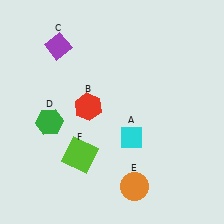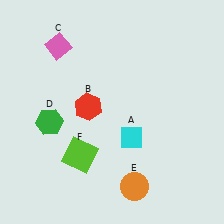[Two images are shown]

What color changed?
The diamond (C) changed from purple in Image 1 to pink in Image 2.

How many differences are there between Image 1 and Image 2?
There is 1 difference between the two images.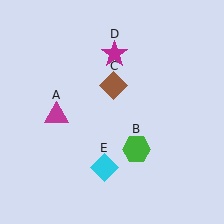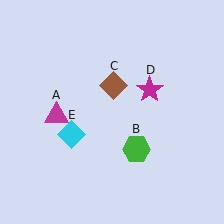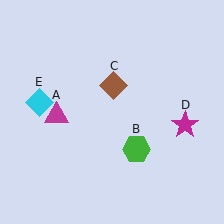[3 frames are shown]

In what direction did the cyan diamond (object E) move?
The cyan diamond (object E) moved up and to the left.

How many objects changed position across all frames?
2 objects changed position: magenta star (object D), cyan diamond (object E).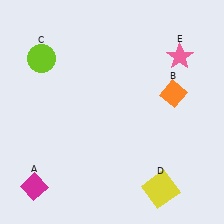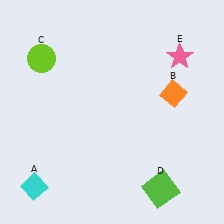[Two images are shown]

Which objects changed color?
A changed from magenta to cyan. D changed from yellow to lime.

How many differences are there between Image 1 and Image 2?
There are 2 differences between the two images.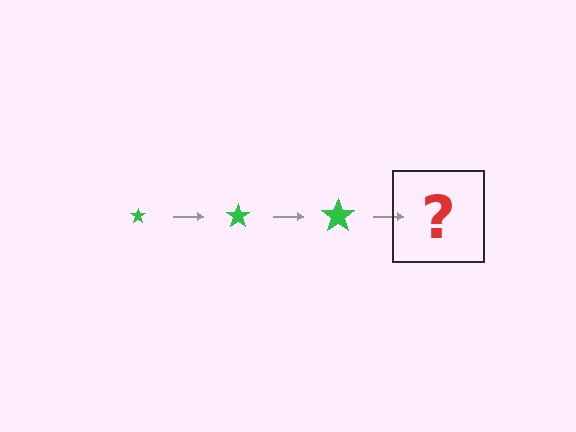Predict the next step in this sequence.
The next step is a green star, larger than the previous one.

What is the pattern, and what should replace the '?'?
The pattern is that the star gets progressively larger each step. The '?' should be a green star, larger than the previous one.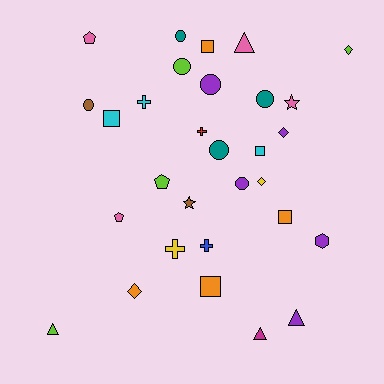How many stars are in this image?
There are 2 stars.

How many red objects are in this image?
There is 1 red object.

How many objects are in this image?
There are 30 objects.